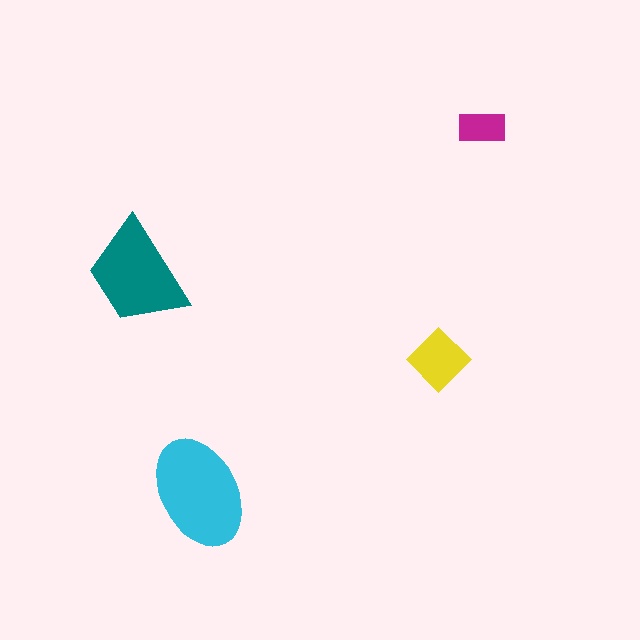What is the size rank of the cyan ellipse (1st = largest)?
1st.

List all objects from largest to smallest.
The cyan ellipse, the teal trapezoid, the yellow diamond, the magenta rectangle.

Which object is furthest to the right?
The magenta rectangle is rightmost.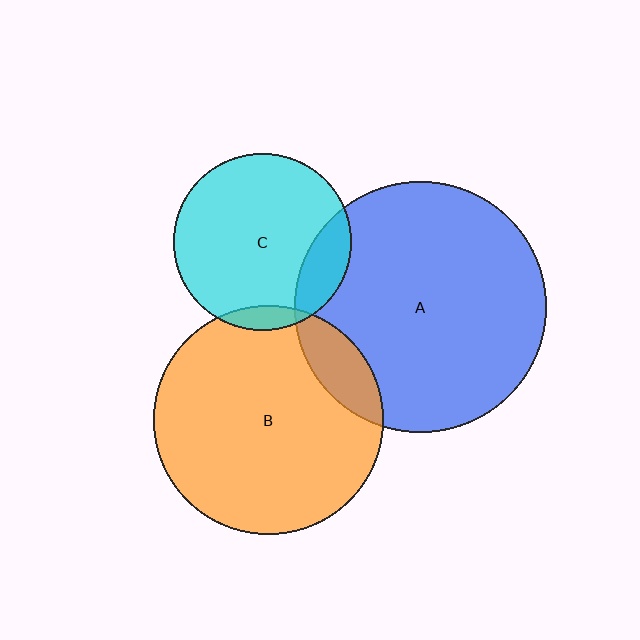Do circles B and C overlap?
Yes.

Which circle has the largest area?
Circle A (blue).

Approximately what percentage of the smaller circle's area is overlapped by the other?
Approximately 5%.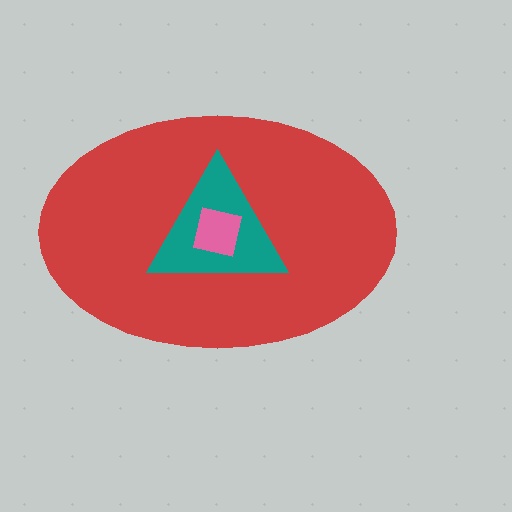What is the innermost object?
The pink square.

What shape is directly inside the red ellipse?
The teal triangle.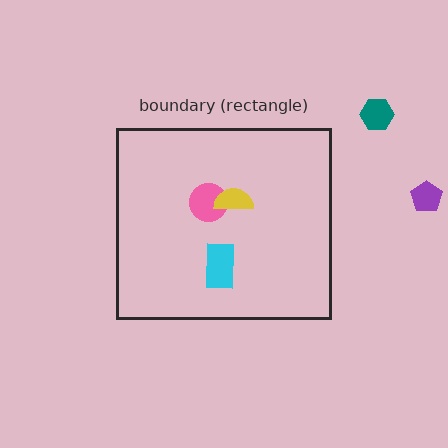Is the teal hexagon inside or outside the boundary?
Outside.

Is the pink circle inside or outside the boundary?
Inside.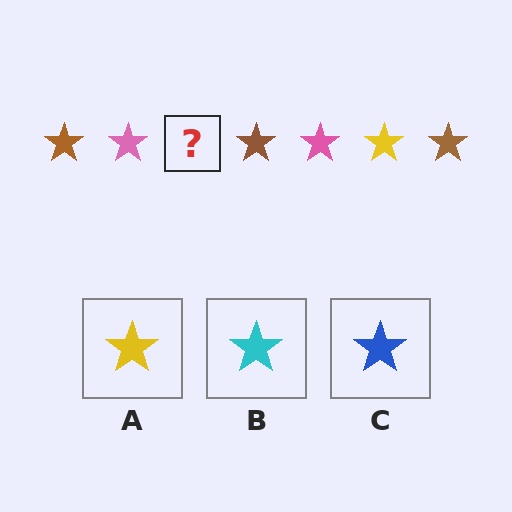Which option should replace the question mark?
Option A.